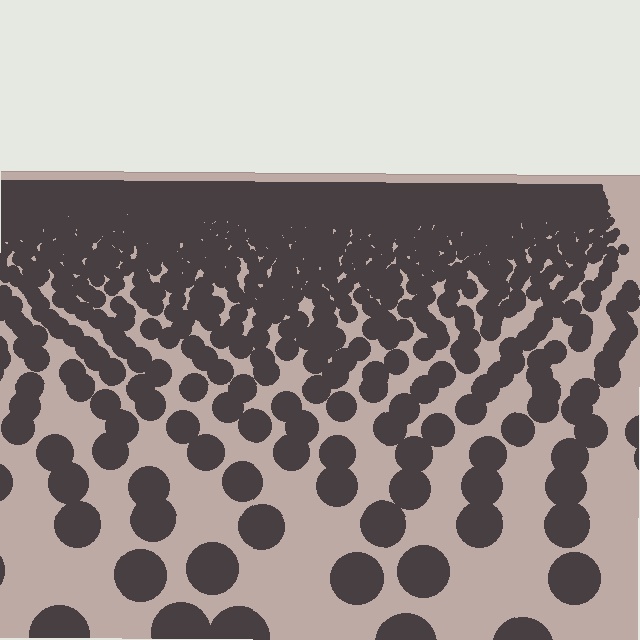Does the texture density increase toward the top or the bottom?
Density increases toward the top.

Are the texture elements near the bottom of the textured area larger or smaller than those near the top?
Larger. Near the bottom, elements are closer to the viewer and appear at a bigger on-screen size.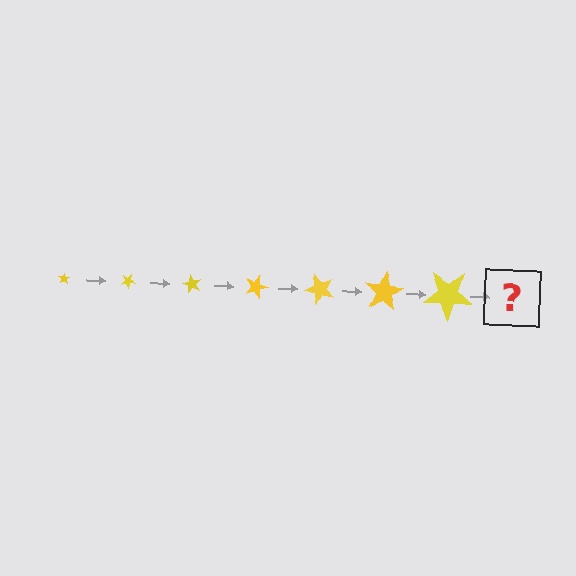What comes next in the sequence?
The next element should be a star, larger than the previous one and rotated 210 degrees from the start.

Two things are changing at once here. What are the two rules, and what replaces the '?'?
The two rules are that the star grows larger each step and it rotates 30 degrees each step. The '?' should be a star, larger than the previous one and rotated 210 degrees from the start.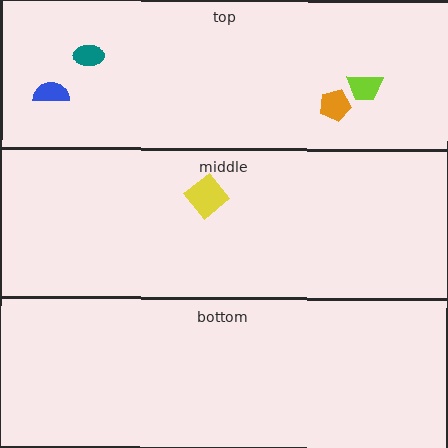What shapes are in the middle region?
The yellow diamond.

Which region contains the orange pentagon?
The top region.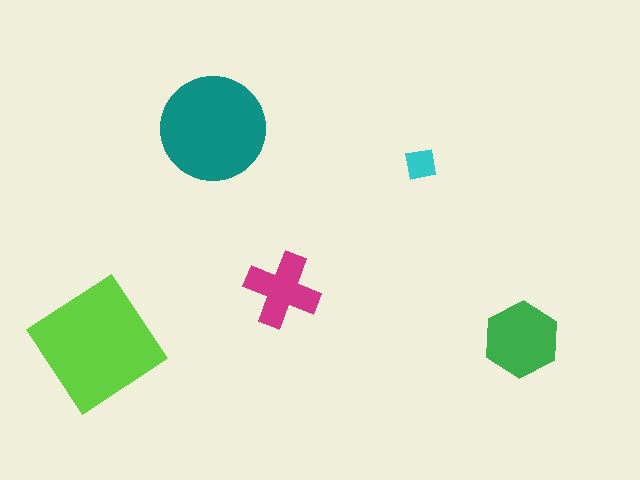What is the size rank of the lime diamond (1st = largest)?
1st.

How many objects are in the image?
There are 5 objects in the image.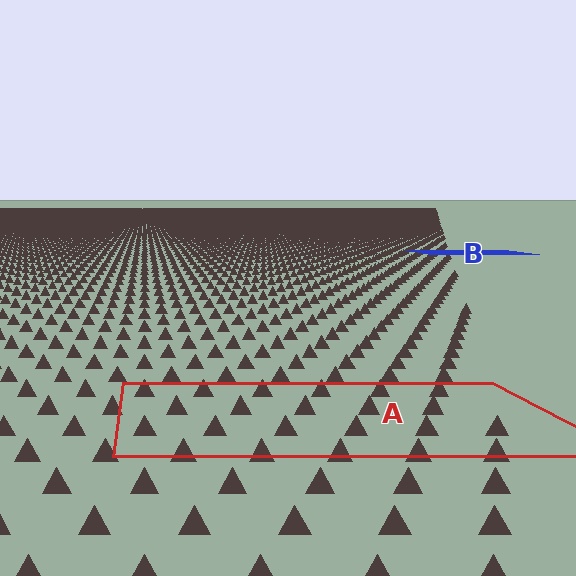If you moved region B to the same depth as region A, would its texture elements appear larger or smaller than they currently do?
They would appear larger. At a closer depth, the same texture elements are projected at a bigger on-screen size.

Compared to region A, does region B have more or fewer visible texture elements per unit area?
Region B has more texture elements per unit area — they are packed more densely because it is farther away.